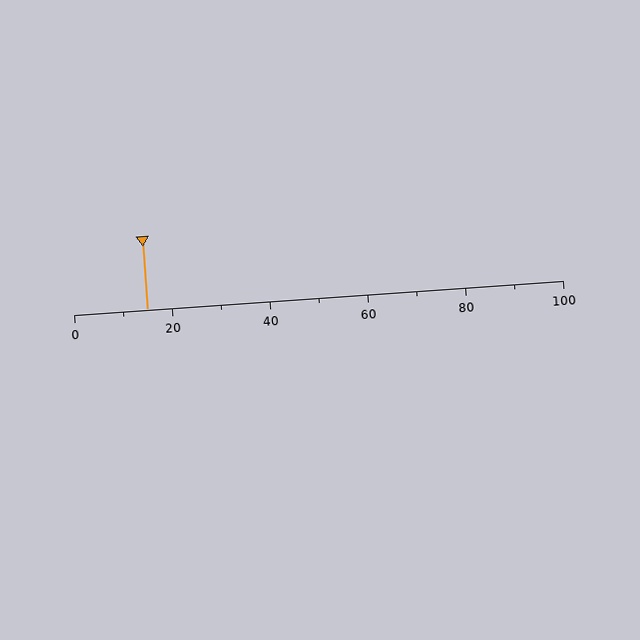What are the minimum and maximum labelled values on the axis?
The axis runs from 0 to 100.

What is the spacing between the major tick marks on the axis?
The major ticks are spaced 20 apart.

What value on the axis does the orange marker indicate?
The marker indicates approximately 15.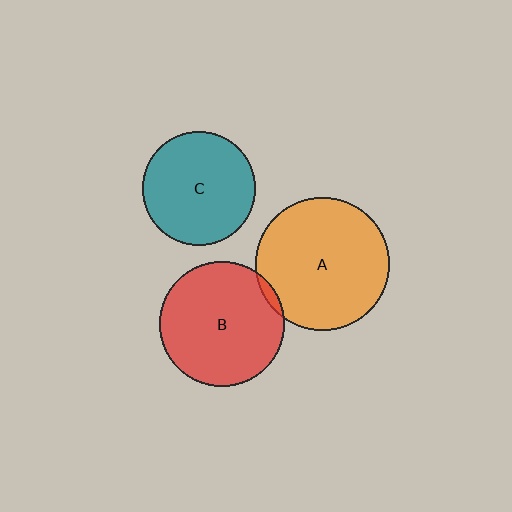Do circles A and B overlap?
Yes.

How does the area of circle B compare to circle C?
Approximately 1.2 times.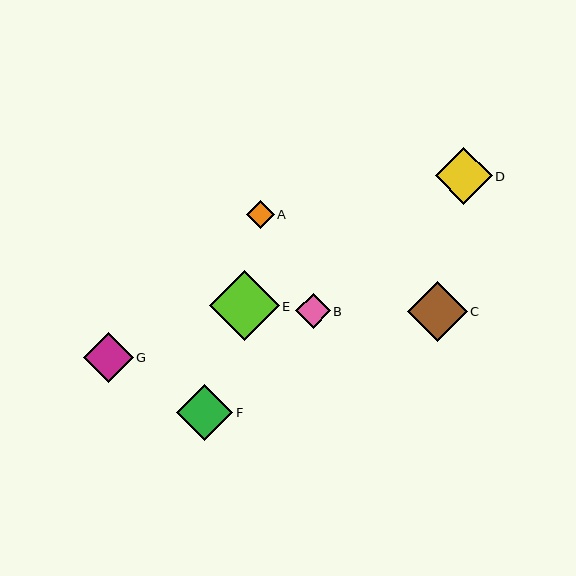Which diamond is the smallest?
Diamond A is the smallest with a size of approximately 28 pixels.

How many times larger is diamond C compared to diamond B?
Diamond C is approximately 1.7 times the size of diamond B.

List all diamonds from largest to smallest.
From largest to smallest: E, C, D, F, G, B, A.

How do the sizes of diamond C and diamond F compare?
Diamond C and diamond F are approximately the same size.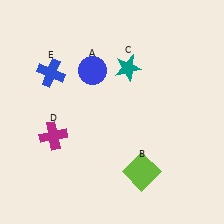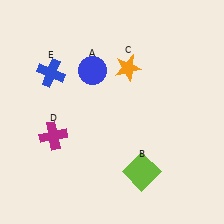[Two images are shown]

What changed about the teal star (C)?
In Image 1, C is teal. In Image 2, it changed to orange.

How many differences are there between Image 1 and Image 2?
There is 1 difference between the two images.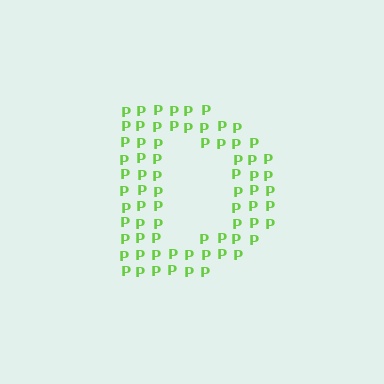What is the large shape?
The large shape is the letter D.